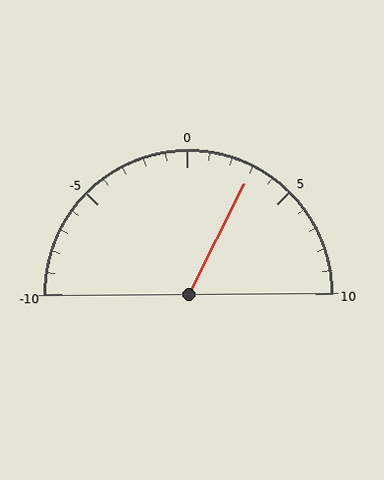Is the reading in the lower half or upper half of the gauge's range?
The reading is in the upper half of the range (-10 to 10).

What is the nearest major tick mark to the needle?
The nearest major tick mark is 5.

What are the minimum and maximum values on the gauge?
The gauge ranges from -10 to 10.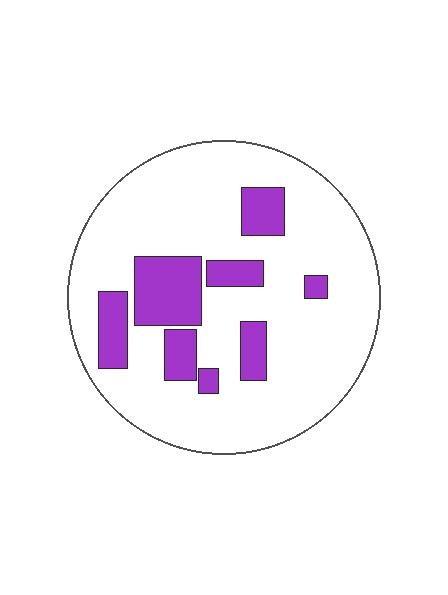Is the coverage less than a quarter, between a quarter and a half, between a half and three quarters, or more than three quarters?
Less than a quarter.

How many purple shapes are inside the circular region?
8.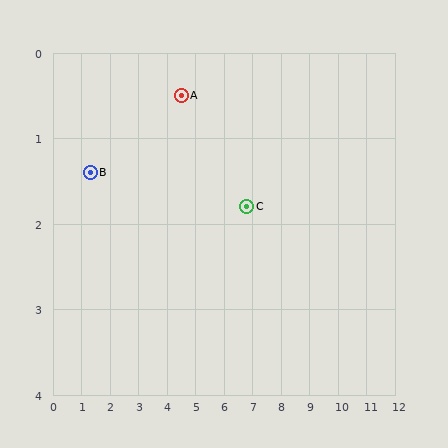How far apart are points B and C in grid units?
Points B and C are about 5.5 grid units apart.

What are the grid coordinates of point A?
Point A is at approximately (4.5, 0.5).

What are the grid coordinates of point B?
Point B is at approximately (1.3, 1.4).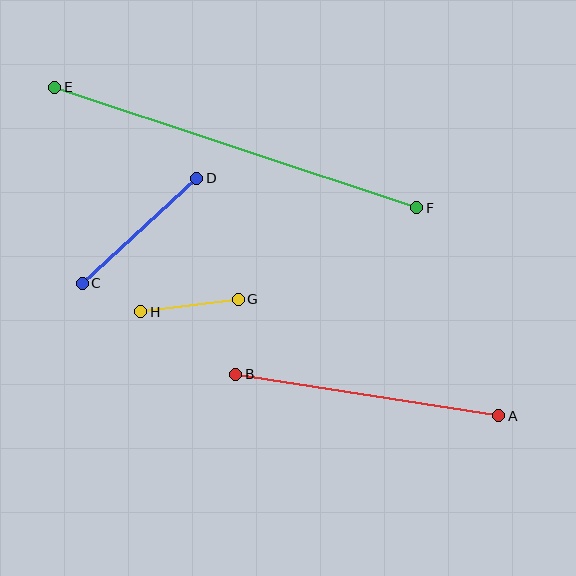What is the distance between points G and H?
The distance is approximately 98 pixels.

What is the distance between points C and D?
The distance is approximately 155 pixels.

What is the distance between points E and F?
The distance is approximately 382 pixels.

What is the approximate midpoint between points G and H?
The midpoint is at approximately (190, 305) pixels.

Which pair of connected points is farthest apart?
Points E and F are farthest apart.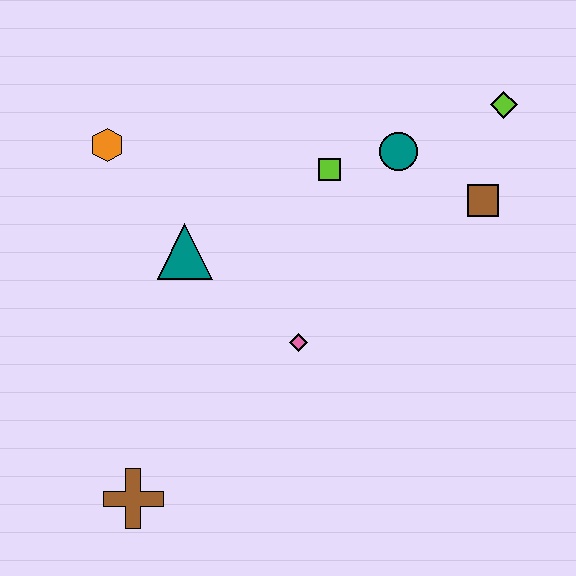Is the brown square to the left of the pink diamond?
No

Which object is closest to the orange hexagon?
The teal triangle is closest to the orange hexagon.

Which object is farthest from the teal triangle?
The lime diamond is farthest from the teal triangle.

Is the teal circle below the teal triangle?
No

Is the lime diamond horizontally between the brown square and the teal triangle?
No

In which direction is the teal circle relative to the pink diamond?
The teal circle is above the pink diamond.